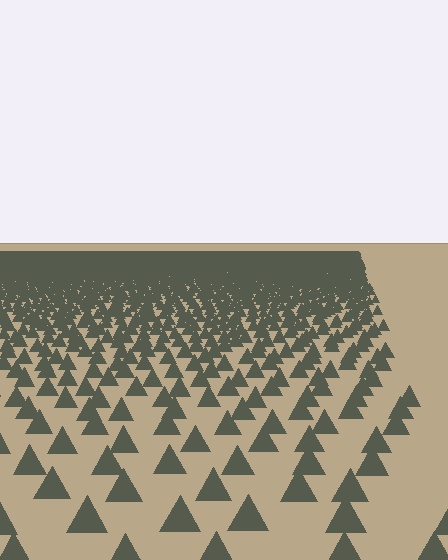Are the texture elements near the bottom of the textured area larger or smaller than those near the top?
Larger. Near the bottom, elements are closer to the viewer and appear at a bigger on-screen size.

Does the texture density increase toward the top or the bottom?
Density increases toward the top.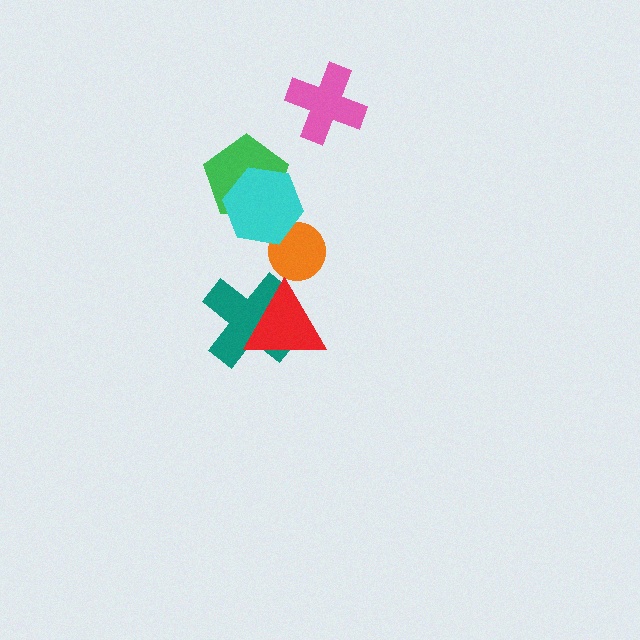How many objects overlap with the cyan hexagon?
2 objects overlap with the cyan hexagon.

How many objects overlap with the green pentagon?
1 object overlaps with the green pentagon.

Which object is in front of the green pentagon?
The cyan hexagon is in front of the green pentagon.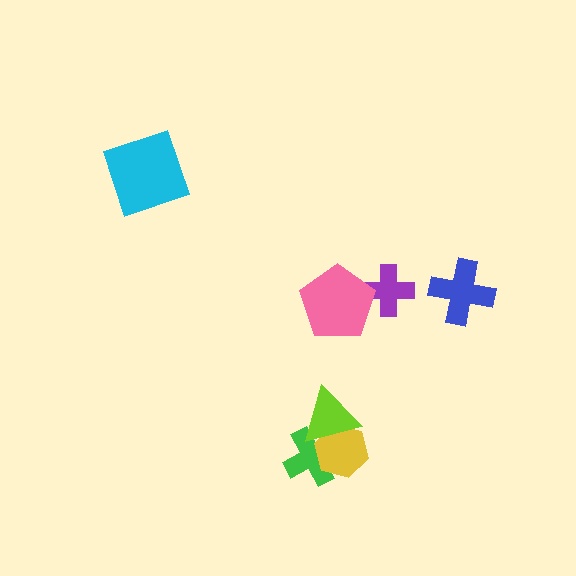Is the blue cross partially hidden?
No, no other shape covers it.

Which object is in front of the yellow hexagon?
The lime triangle is in front of the yellow hexagon.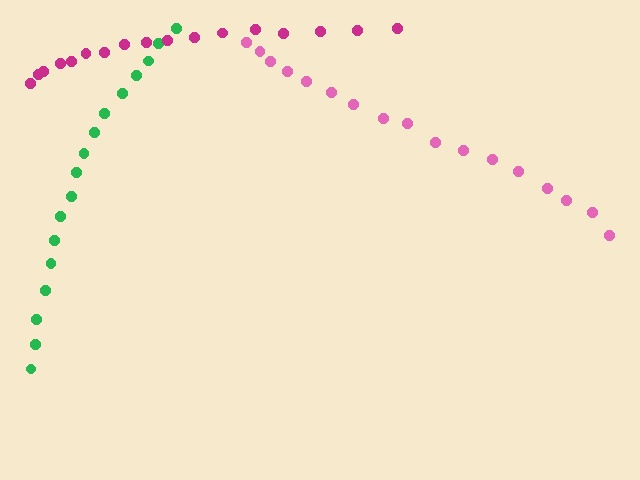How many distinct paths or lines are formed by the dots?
There are 3 distinct paths.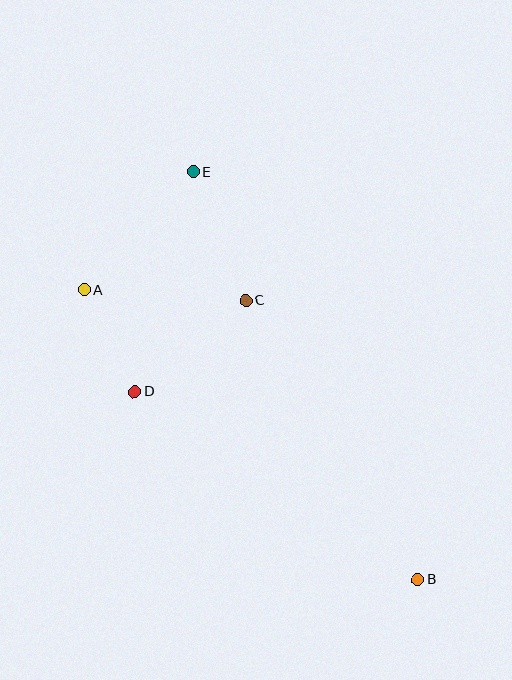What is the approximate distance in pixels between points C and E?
The distance between C and E is approximately 139 pixels.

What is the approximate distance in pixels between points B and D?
The distance between B and D is approximately 340 pixels.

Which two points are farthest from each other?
Points B and E are farthest from each other.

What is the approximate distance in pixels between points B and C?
The distance between B and C is approximately 327 pixels.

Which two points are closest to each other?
Points A and D are closest to each other.